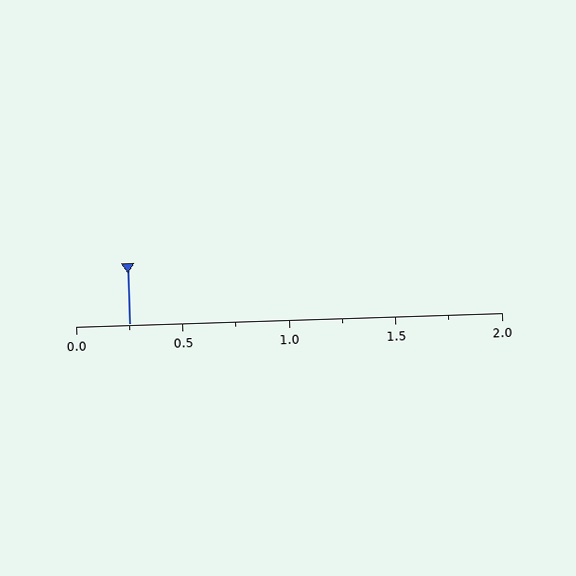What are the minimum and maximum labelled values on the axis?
The axis runs from 0.0 to 2.0.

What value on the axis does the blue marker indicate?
The marker indicates approximately 0.25.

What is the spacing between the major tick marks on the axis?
The major ticks are spaced 0.5 apart.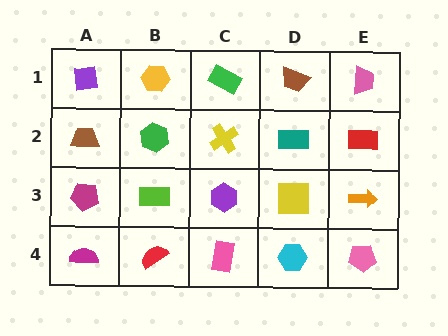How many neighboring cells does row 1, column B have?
3.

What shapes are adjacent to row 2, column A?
A purple square (row 1, column A), a magenta pentagon (row 3, column A), a green hexagon (row 2, column B).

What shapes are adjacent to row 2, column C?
A green rectangle (row 1, column C), a purple hexagon (row 3, column C), a green hexagon (row 2, column B), a teal rectangle (row 2, column D).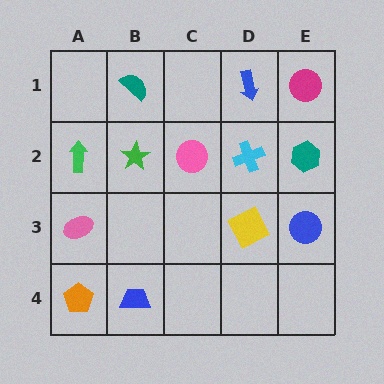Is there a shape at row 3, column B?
No, that cell is empty.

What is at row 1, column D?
A blue arrow.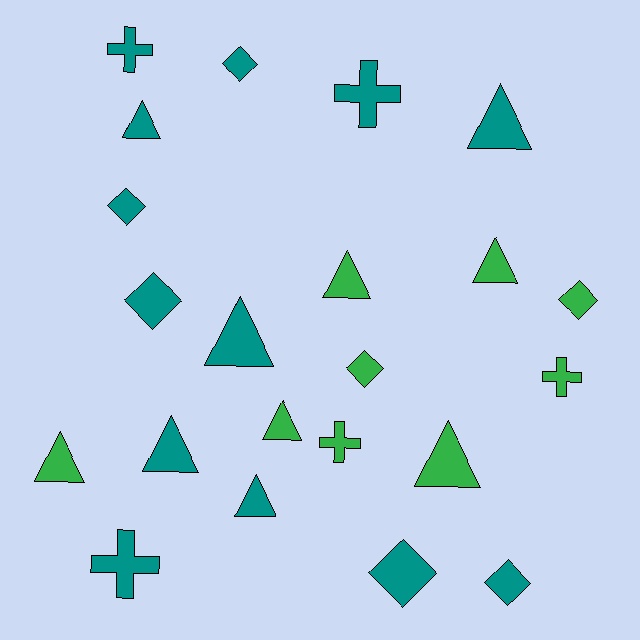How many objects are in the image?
There are 22 objects.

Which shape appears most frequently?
Triangle, with 10 objects.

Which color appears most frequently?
Teal, with 13 objects.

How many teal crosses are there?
There are 3 teal crosses.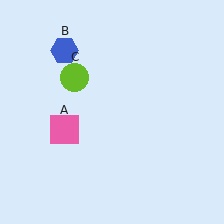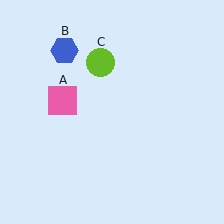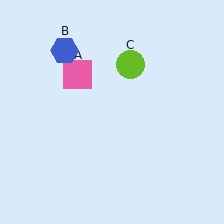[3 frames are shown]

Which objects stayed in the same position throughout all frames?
Blue hexagon (object B) remained stationary.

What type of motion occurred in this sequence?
The pink square (object A), lime circle (object C) rotated clockwise around the center of the scene.